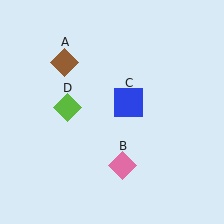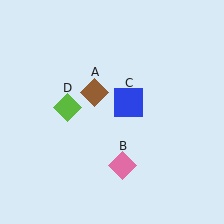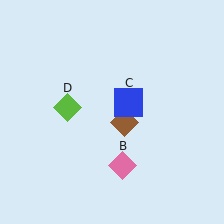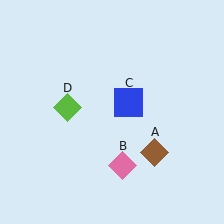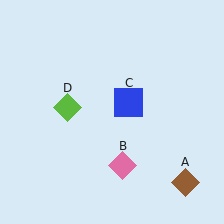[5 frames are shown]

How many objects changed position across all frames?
1 object changed position: brown diamond (object A).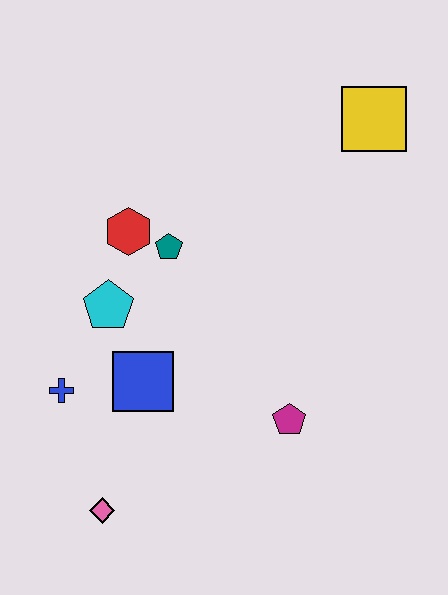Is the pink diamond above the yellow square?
No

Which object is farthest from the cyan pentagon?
The yellow square is farthest from the cyan pentagon.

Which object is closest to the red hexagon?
The teal pentagon is closest to the red hexagon.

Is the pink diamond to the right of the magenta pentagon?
No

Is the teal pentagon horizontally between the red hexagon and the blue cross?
No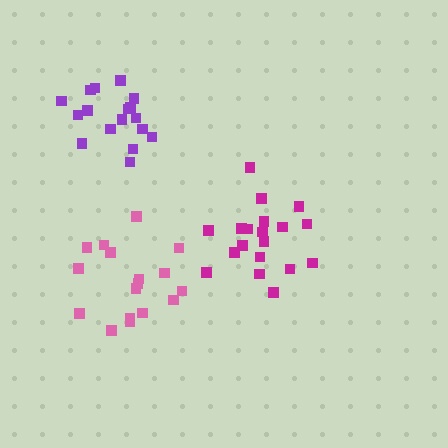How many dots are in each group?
Group 1: 19 dots, Group 2: 17 dots, Group 3: 18 dots (54 total).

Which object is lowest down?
The pink cluster is bottommost.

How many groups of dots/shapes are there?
There are 3 groups.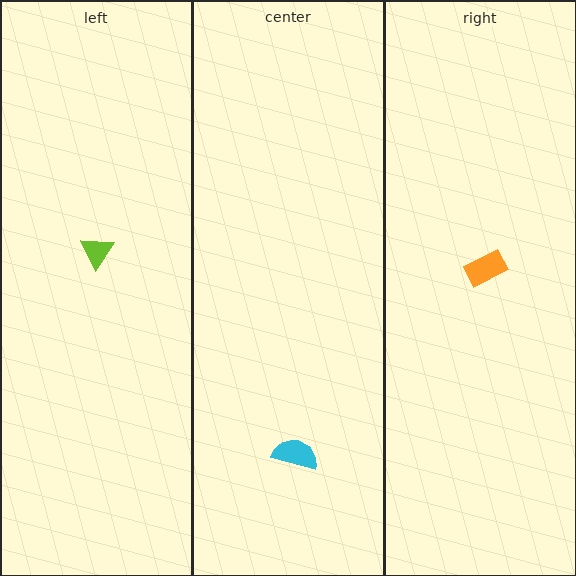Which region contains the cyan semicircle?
The center region.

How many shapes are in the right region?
1.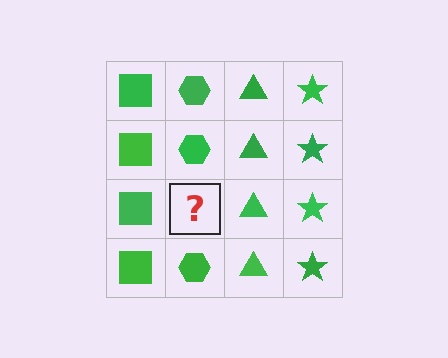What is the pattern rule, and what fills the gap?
The rule is that each column has a consistent shape. The gap should be filled with a green hexagon.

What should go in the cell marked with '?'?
The missing cell should contain a green hexagon.